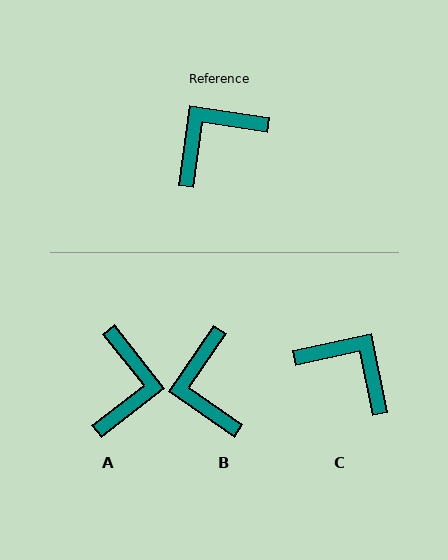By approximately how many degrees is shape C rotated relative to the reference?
Approximately 70 degrees clockwise.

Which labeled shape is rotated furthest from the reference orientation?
A, about 134 degrees away.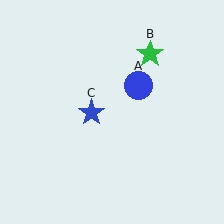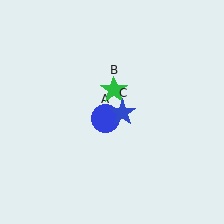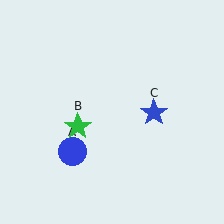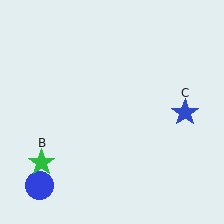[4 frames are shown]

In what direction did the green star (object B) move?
The green star (object B) moved down and to the left.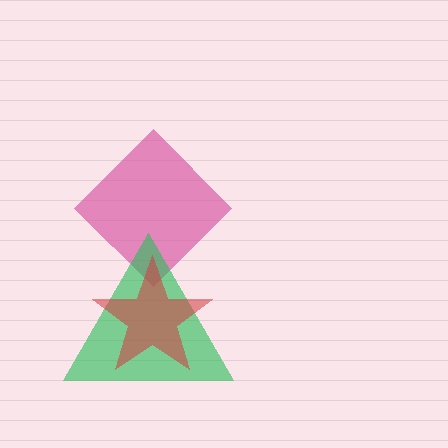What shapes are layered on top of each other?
The layered shapes are: a pink diamond, a green triangle, a red star.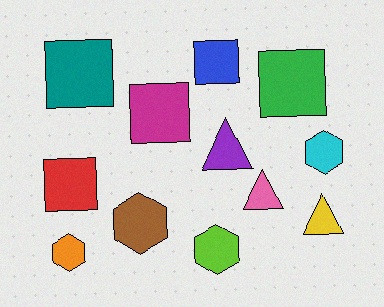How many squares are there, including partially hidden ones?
There are 5 squares.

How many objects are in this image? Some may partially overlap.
There are 12 objects.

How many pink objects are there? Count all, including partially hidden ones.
There is 1 pink object.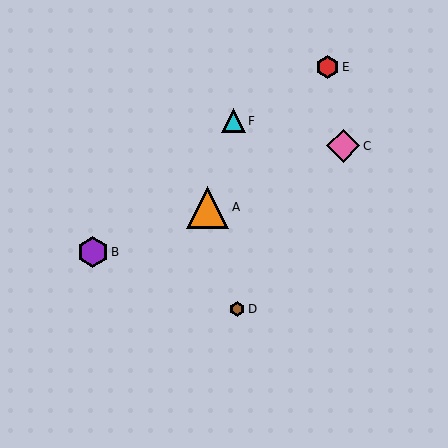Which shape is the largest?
The orange triangle (labeled A) is the largest.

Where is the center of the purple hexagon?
The center of the purple hexagon is at (93, 252).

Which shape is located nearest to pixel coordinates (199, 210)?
The orange triangle (labeled A) at (207, 207) is nearest to that location.